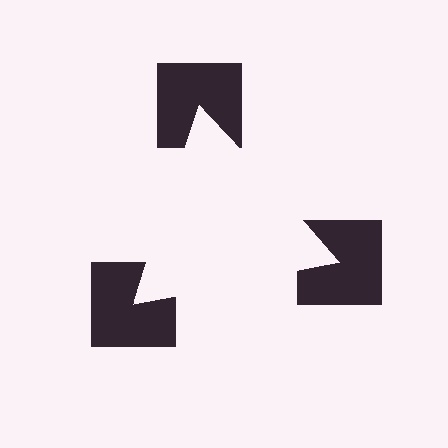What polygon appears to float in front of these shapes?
An illusory triangle — its edges are inferred from the aligned wedge cuts in the notched squares, not physically drawn.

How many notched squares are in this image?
There are 3 — one at each vertex of the illusory triangle.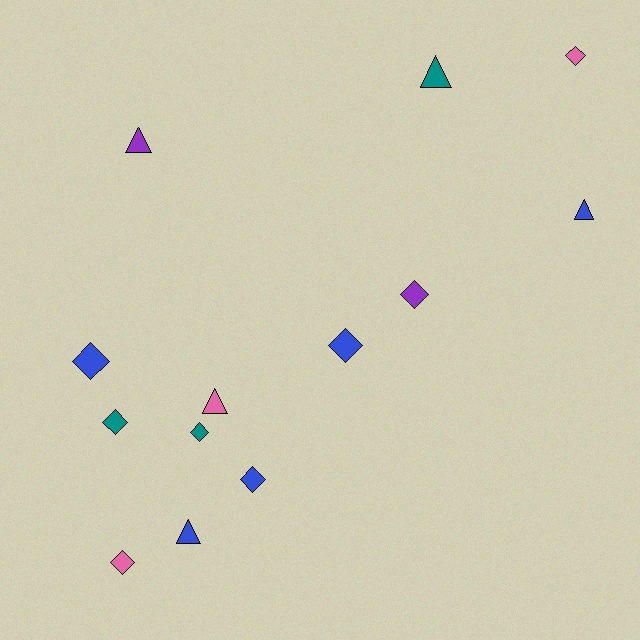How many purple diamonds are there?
There is 1 purple diamond.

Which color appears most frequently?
Blue, with 5 objects.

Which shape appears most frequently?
Diamond, with 8 objects.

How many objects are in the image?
There are 13 objects.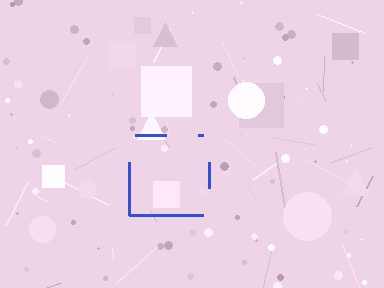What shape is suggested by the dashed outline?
The dashed outline suggests a square.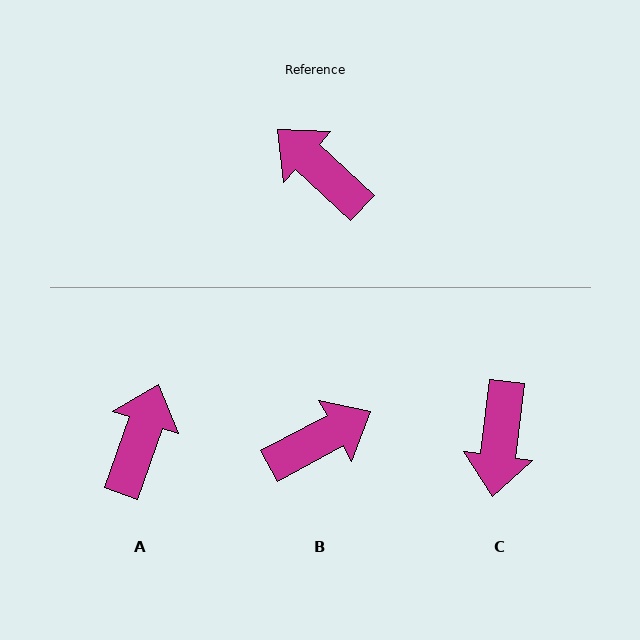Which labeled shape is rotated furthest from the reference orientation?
C, about 126 degrees away.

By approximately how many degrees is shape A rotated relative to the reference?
Approximately 66 degrees clockwise.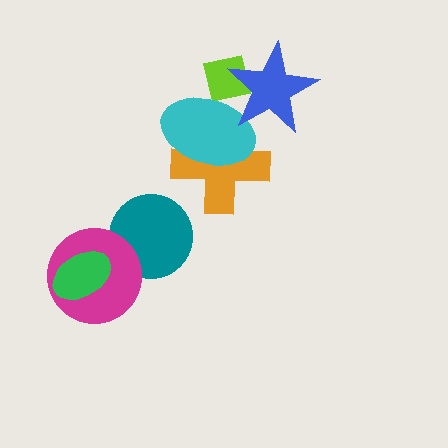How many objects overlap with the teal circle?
1 object overlaps with the teal circle.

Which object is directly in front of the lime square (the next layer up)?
The cyan ellipse is directly in front of the lime square.